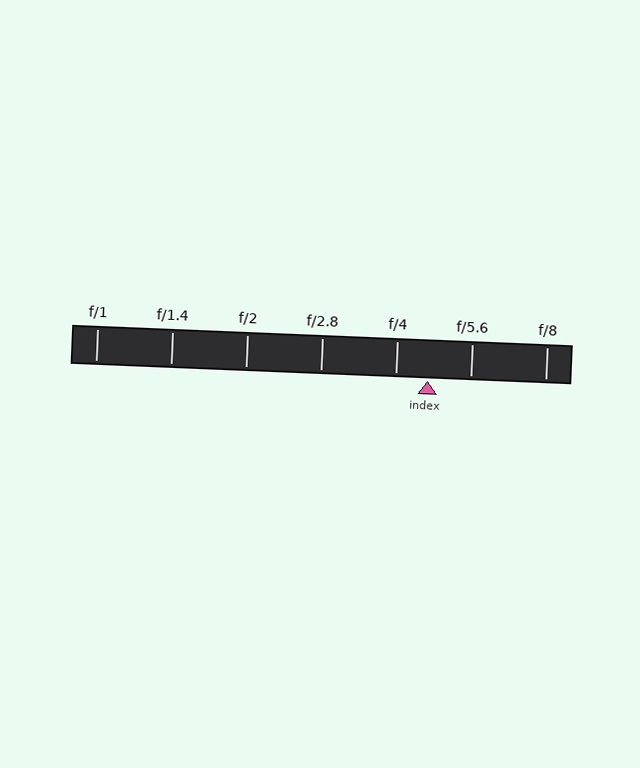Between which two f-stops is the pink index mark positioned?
The index mark is between f/4 and f/5.6.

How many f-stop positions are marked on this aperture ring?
There are 7 f-stop positions marked.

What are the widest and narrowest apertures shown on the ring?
The widest aperture shown is f/1 and the narrowest is f/8.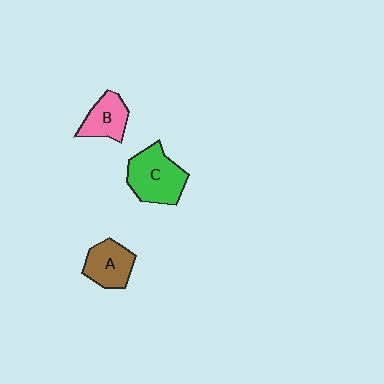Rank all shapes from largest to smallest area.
From largest to smallest: C (green), A (brown), B (pink).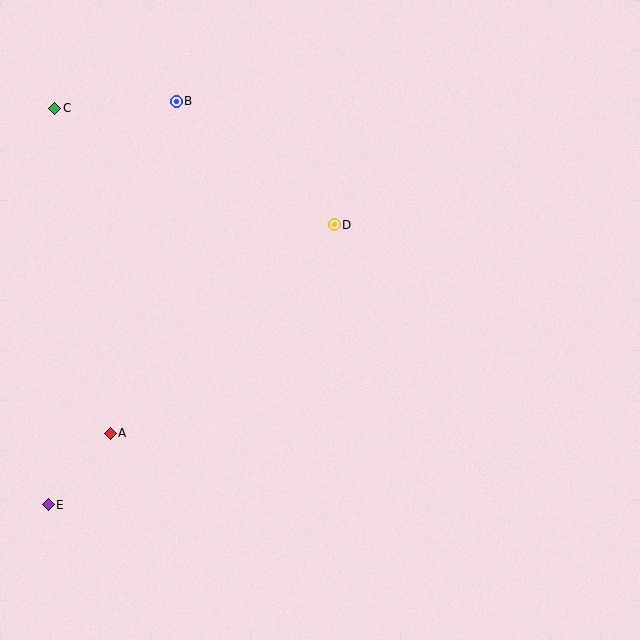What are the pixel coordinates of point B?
Point B is at (176, 101).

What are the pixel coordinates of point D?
Point D is at (334, 225).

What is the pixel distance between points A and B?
The distance between A and B is 339 pixels.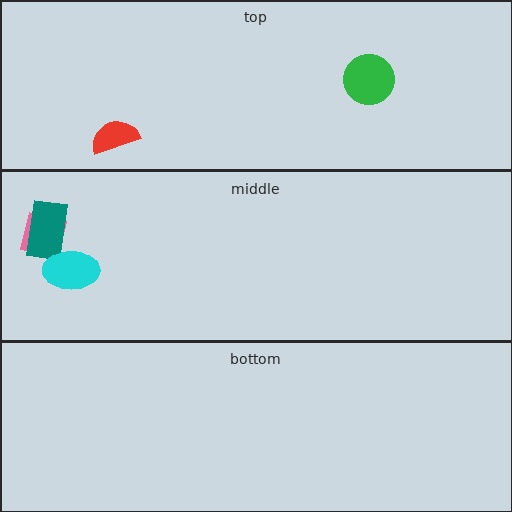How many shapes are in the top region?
2.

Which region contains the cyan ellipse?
The middle region.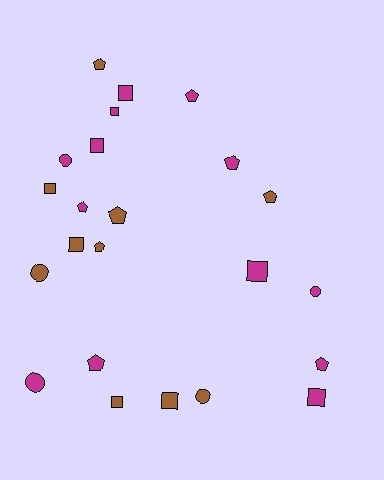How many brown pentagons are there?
There are 4 brown pentagons.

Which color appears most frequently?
Magenta, with 13 objects.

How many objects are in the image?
There are 23 objects.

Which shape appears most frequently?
Square, with 9 objects.